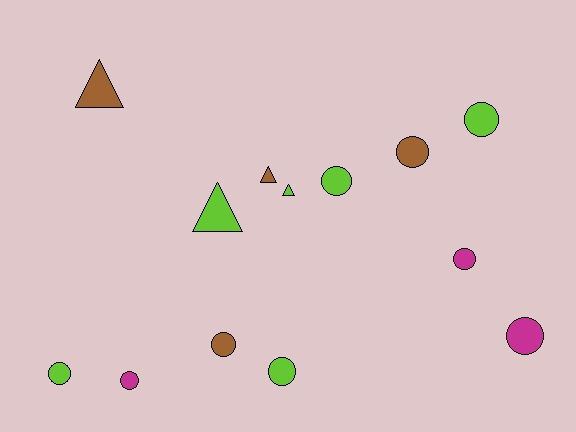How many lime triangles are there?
There are 2 lime triangles.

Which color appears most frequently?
Lime, with 6 objects.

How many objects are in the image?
There are 13 objects.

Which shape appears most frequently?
Circle, with 9 objects.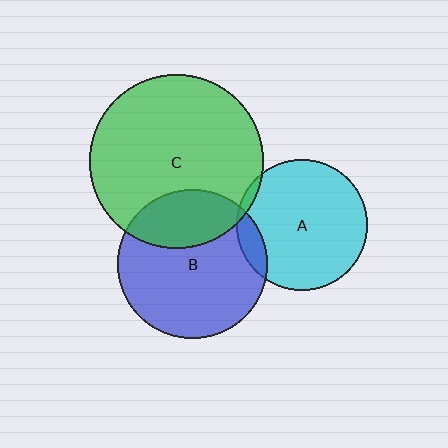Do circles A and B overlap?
Yes.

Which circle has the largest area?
Circle C (green).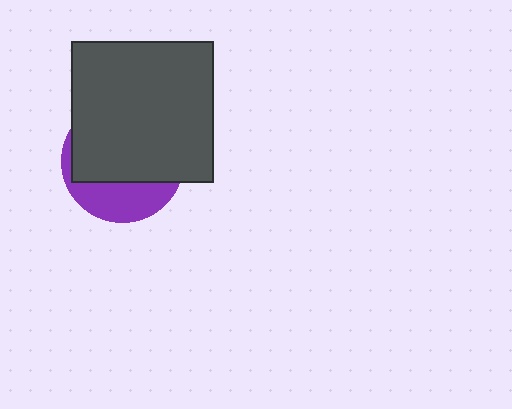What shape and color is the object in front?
The object in front is a dark gray square.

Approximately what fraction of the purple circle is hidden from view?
Roughly 69% of the purple circle is hidden behind the dark gray square.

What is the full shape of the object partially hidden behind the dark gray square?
The partially hidden object is a purple circle.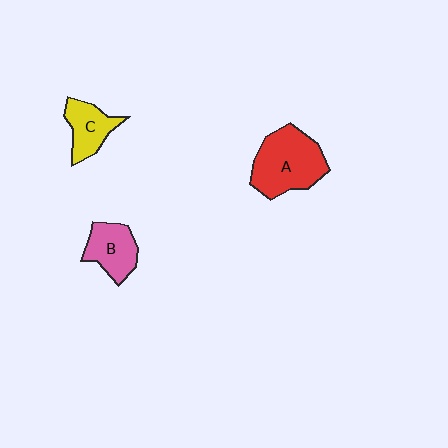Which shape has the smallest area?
Shape C (yellow).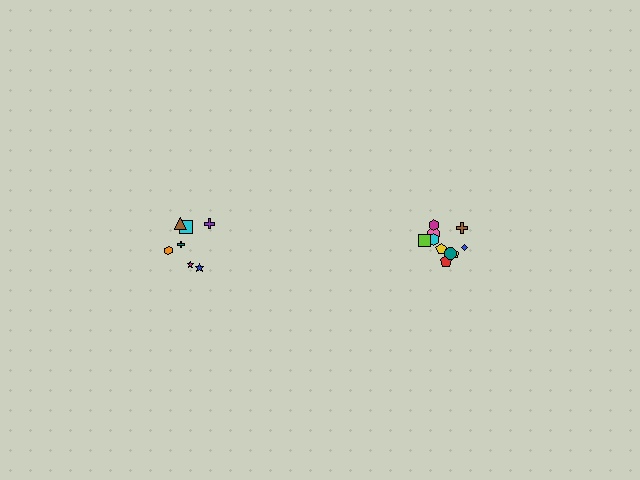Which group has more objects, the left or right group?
The right group.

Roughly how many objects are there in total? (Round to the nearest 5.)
Roughly 15 objects in total.